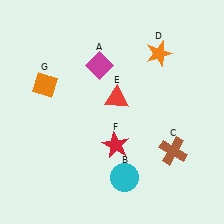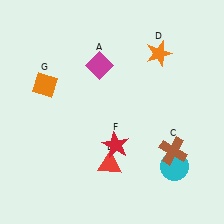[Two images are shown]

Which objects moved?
The objects that moved are: the cyan circle (B), the red triangle (E).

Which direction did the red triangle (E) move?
The red triangle (E) moved down.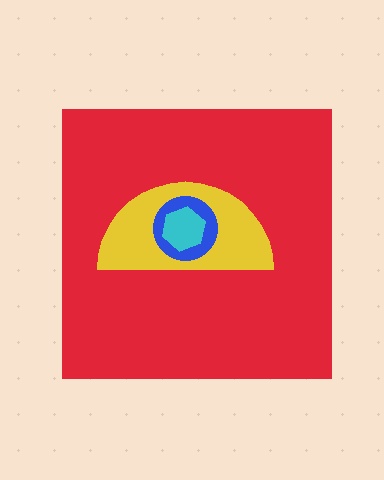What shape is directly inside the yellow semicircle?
The blue circle.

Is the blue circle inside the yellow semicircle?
Yes.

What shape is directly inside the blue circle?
The cyan hexagon.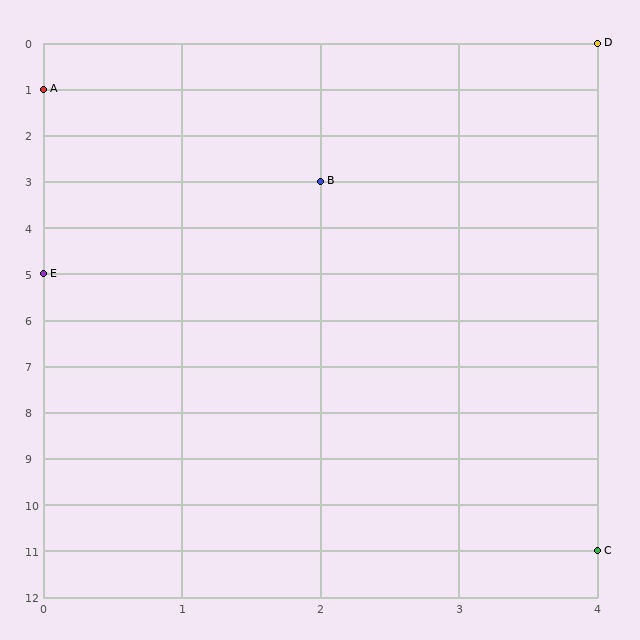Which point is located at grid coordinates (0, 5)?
Point E is at (0, 5).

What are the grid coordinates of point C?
Point C is at grid coordinates (4, 11).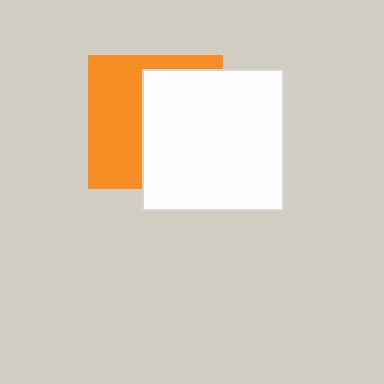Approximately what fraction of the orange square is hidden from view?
Roughly 54% of the orange square is hidden behind the white square.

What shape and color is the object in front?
The object in front is a white square.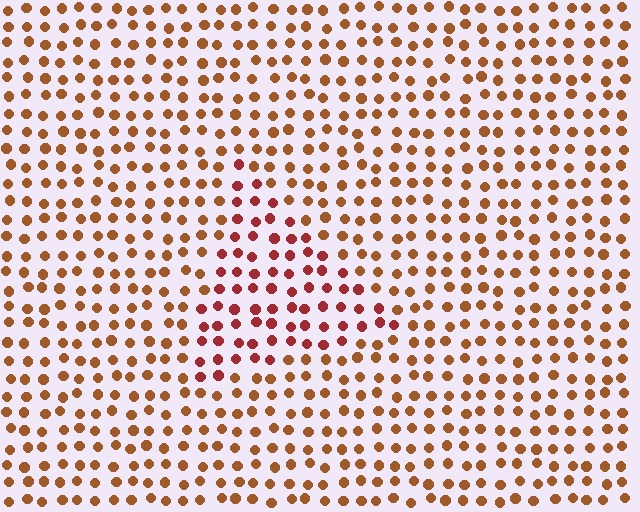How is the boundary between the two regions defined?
The boundary is defined purely by a slight shift in hue (about 29 degrees). Spacing, size, and orientation are identical on both sides.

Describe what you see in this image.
The image is filled with small brown elements in a uniform arrangement. A triangle-shaped region is visible where the elements are tinted to a slightly different hue, forming a subtle color boundary.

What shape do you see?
I see a triangle.